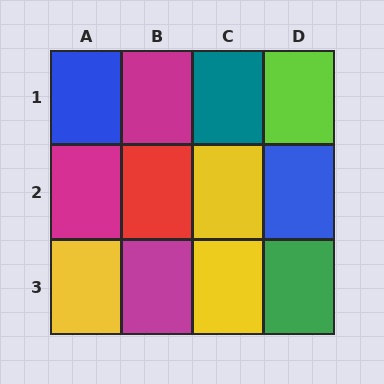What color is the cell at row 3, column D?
Green.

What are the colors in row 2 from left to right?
Magenta, red, yellow, blue.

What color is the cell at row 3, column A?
Yellow.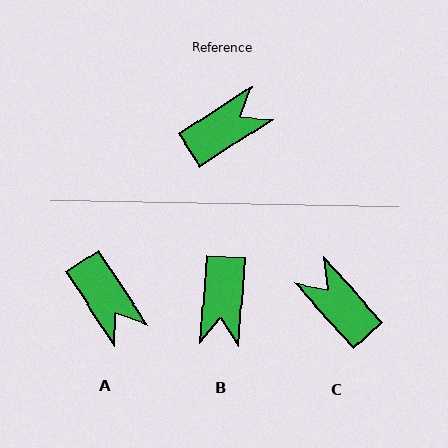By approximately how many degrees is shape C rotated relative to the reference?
Approximately 99 degrees counter-clockwise.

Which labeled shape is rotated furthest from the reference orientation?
B, about 128 degrees away.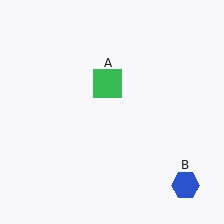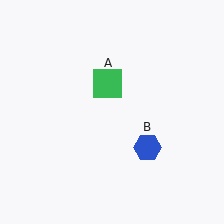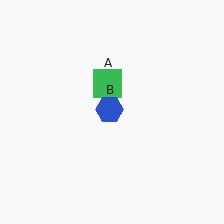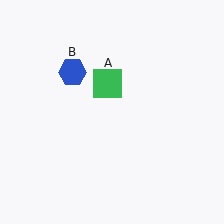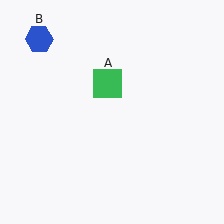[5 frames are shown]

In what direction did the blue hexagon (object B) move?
The blue hexagon (object B) moved up and to the left.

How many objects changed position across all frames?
1 object changed position: blue hexagon (object B).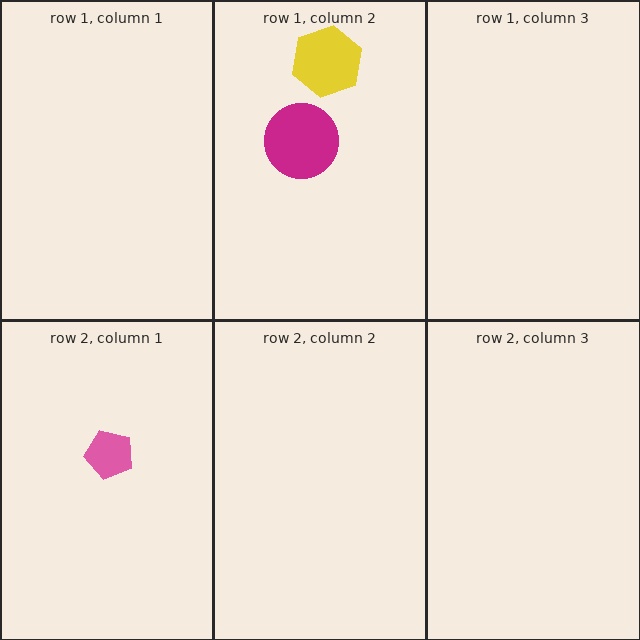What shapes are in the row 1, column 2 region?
The magenta circle, the yellow hexagon.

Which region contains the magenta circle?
The row 1, column 2 region.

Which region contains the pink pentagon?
The row 2, column 1 region.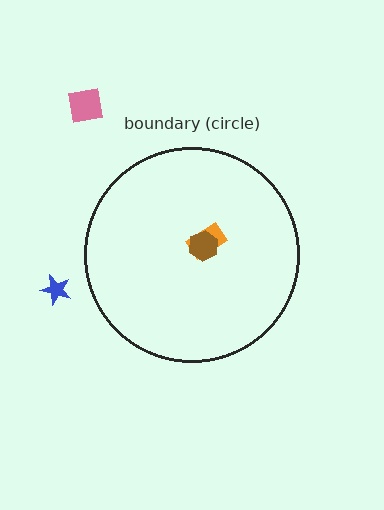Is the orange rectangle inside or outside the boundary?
Inside.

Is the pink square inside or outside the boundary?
Outside.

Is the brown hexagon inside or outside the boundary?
Inside.